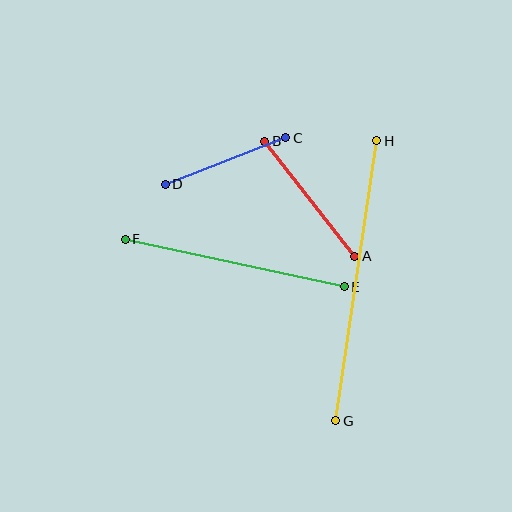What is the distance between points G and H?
The distance is approximately 283 pixels.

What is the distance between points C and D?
The distance is approximately 129 pixels.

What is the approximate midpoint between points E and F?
The midpoint is at approximately (235, 263) pixels.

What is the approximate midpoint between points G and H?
The midpoint is at approximately (356, 281) pixels.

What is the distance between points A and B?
The distance is approximately 146 pixels.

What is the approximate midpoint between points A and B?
The midpoint is at approximately (310, 199) pixels.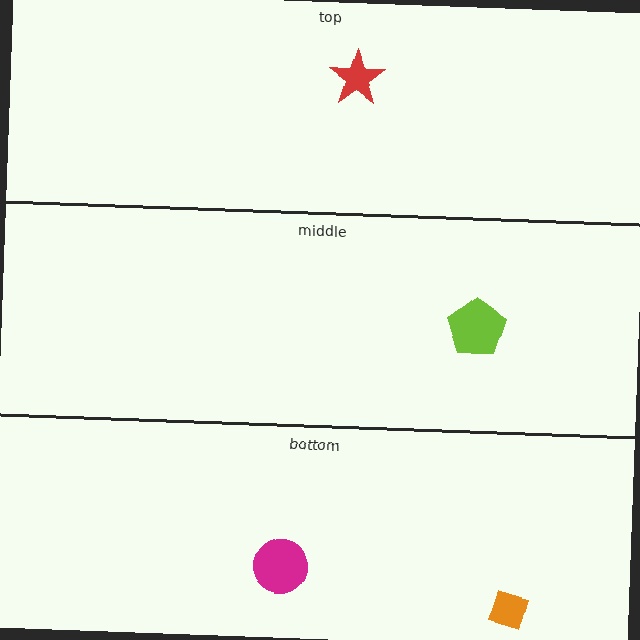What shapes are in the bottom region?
The orange diamond, the magenta circle.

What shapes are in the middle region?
The lime pentagon.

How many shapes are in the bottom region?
2.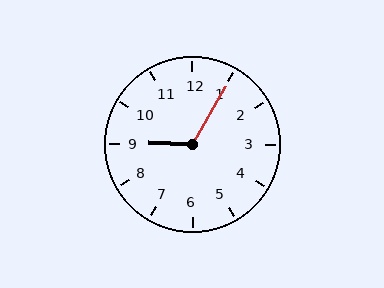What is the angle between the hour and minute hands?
Approximately 118 degrees.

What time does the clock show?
9:05.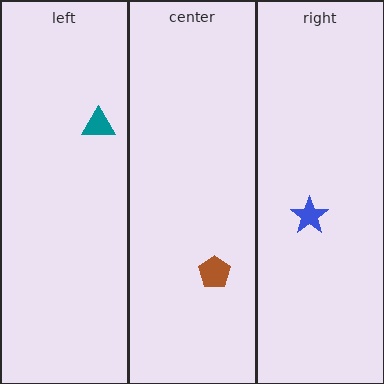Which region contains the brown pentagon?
The center region.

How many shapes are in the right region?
1.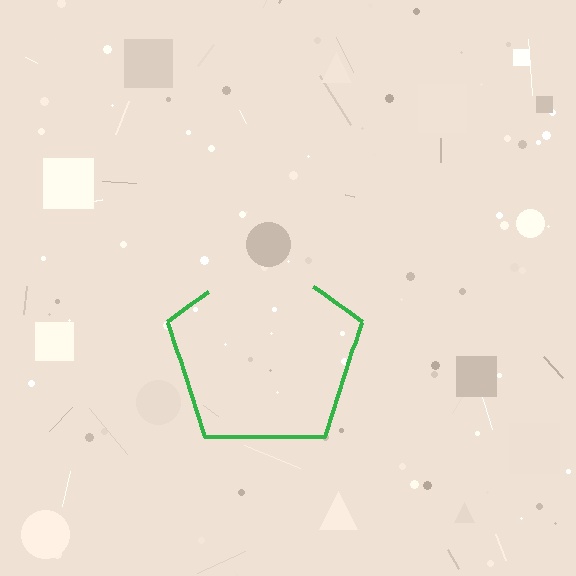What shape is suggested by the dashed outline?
The dashed outline suggests a pentagon.